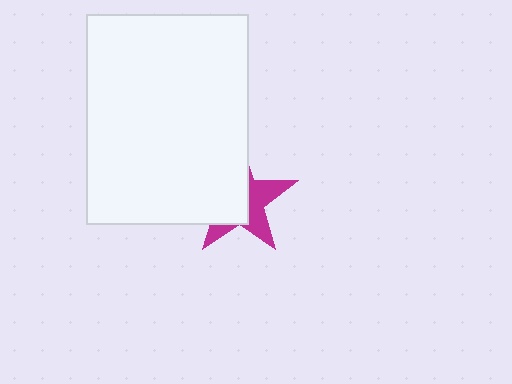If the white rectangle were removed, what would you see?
You would see the complete magenta star.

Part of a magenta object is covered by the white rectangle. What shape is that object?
It is a star.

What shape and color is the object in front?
The object in front is a white rectangle.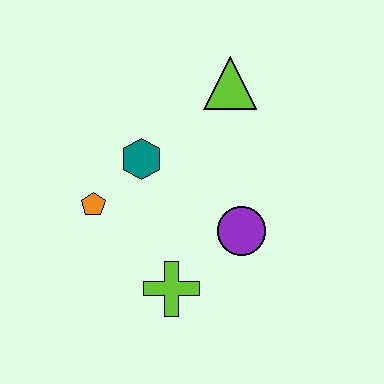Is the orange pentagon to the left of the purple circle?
Yes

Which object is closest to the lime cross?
The purple circle is closest to the lime cross.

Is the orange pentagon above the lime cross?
Yes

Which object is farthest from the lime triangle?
The lime cross is farthest from the lime triangle.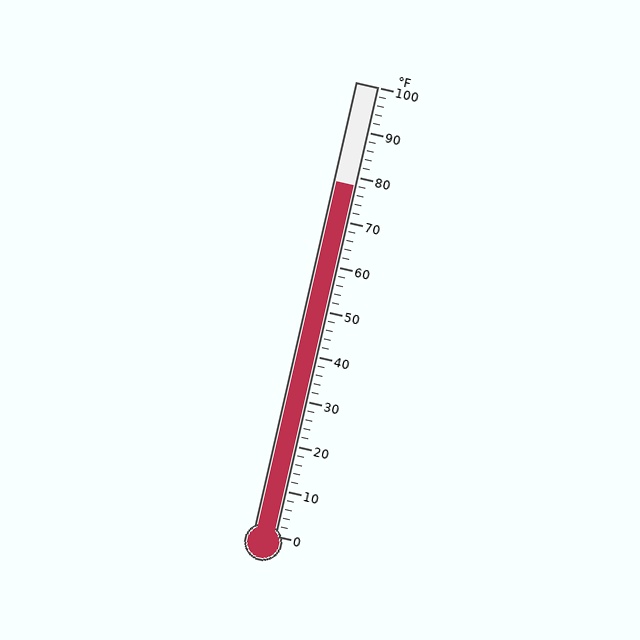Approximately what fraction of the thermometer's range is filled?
The thermometer is filled to approximately 80% of its range.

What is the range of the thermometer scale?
The thermometer scale ranges from 0°F to 100°F.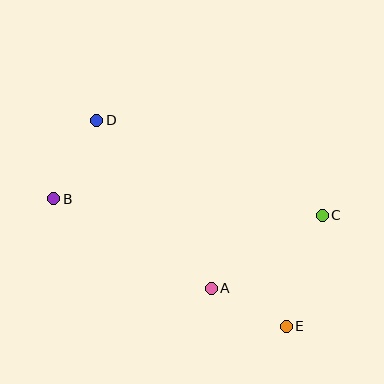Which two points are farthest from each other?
Points D and E are farthest from each other.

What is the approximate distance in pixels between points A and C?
The distance between A and C is approximately 133 pixels.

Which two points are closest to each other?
Points A and E are closest to each other.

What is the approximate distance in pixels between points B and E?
The distance between B and E is approximately 265 pixels.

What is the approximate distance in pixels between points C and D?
The distance between C and D is approximately 245 pixels.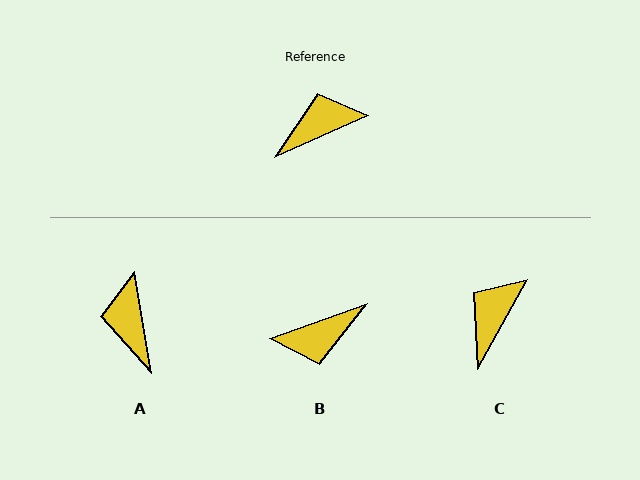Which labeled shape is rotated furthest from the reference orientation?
B, about 175 degrees away.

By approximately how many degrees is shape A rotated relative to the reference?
Approximately 76 degrees counter-clockwise.